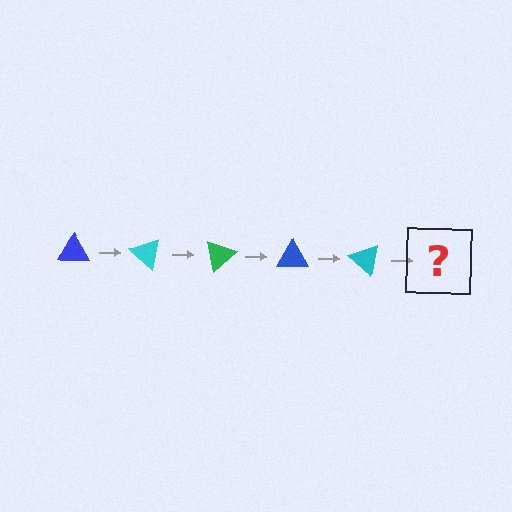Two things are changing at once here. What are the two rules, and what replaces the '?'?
The two rules are that it rotates 40 degrees each step and the color cycles through blue, cyan, and green. The '?' should be a green triangle, rotated 200 degrees from the start.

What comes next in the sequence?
The next element should be a green triangle, rotated 200 degrees from the start.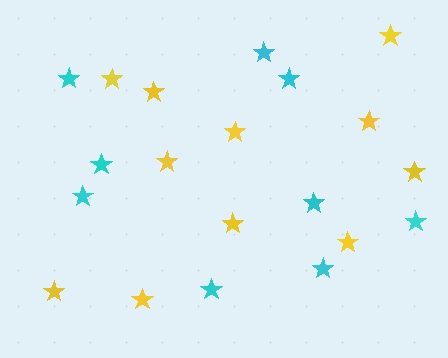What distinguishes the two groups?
There are 2 groups: one group of cyan stars (9) and one group of yellow stars (11).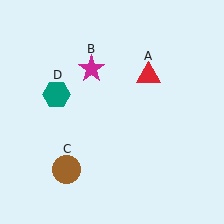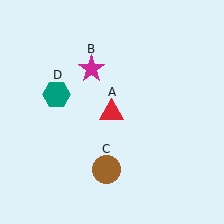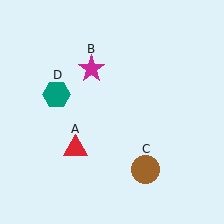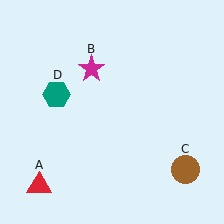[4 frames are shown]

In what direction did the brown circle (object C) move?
The brown circle (object C) moved right.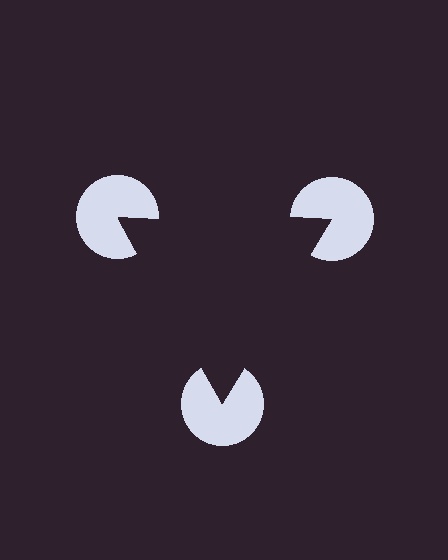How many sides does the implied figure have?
3 sides.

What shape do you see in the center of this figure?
An illusory triangle — its edges are inferred from the aligned wedge cuts in the pac-man discs, not physically drawn.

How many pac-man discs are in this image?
There are 3 — one at each vertex of the illusory triangle.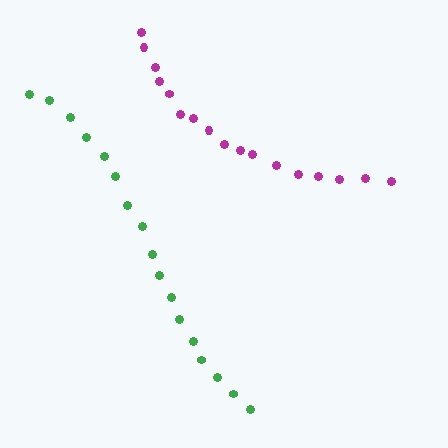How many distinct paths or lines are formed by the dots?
There are 2 distinct paths.